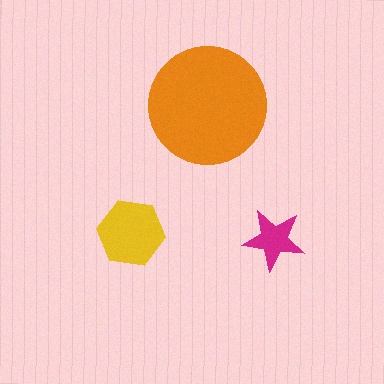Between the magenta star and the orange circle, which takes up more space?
The orange circle.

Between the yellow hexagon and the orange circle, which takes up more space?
The orange circle.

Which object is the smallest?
The magenta star.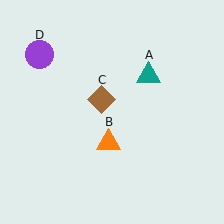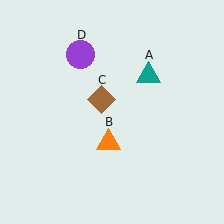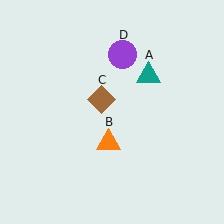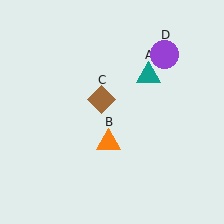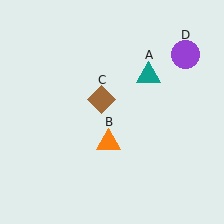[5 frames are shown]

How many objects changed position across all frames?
1 object changed position: purple circle (object D).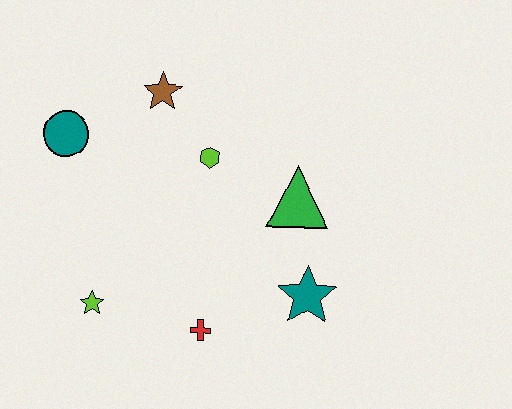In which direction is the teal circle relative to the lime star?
The teal circle is above the lime star.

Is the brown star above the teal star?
Yes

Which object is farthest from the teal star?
The teal circle is farthest from the teal star.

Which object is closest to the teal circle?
The brown star is closest to the teal circle.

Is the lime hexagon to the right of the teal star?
No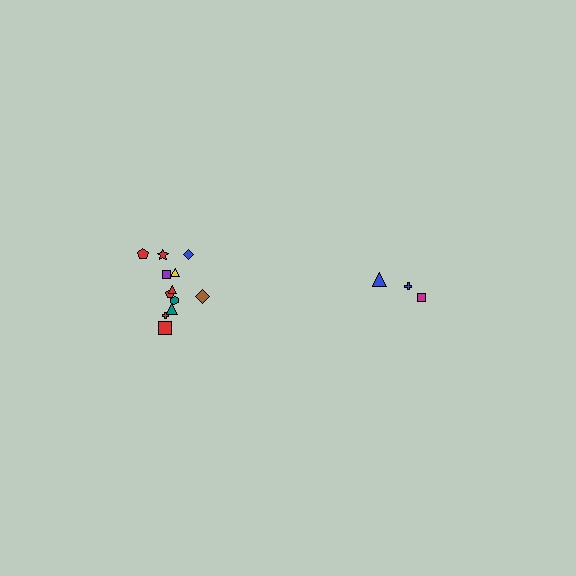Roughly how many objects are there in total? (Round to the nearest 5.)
Roughly 15 objects in total.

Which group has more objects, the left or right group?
The left group.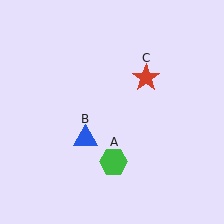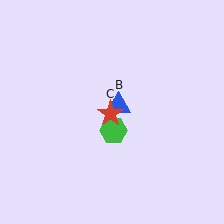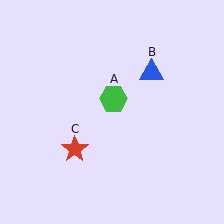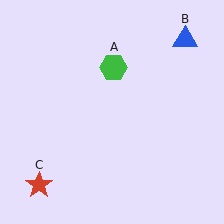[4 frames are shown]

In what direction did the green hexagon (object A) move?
The green hexagon (object A) moved up.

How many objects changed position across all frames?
3 objects changed position: green hexagon (object A), blue triangle (object B), red star (object C).